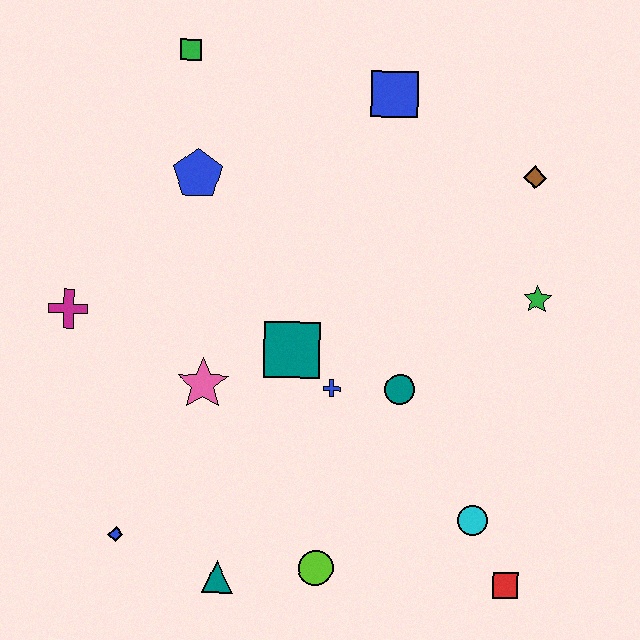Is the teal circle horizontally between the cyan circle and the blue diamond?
Yes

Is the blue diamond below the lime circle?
No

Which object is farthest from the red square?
The green square is farthest from the red square.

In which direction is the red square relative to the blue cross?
The red square is below the blue cross.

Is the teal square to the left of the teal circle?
Yes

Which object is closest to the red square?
The cyan circle is closest to the red square.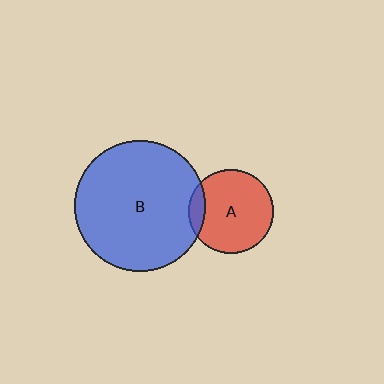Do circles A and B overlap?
Yes.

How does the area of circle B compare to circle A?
Approximately 2.4 times.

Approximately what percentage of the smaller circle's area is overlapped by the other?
Approximately 10%.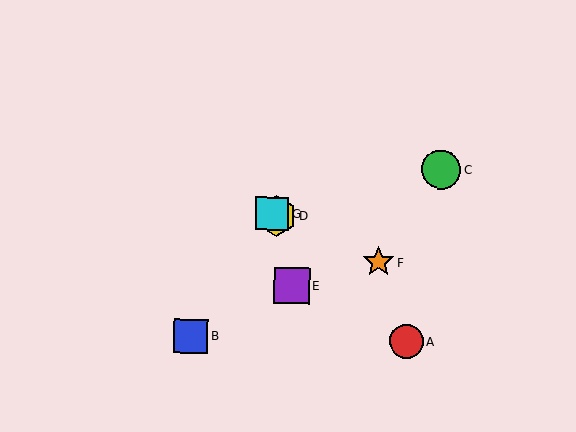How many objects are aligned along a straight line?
3 objects (D, F, G) are aligned along a straight line.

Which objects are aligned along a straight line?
Objects D, F, G are aligned along a straight line.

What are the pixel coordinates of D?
Object D is at (276, 216).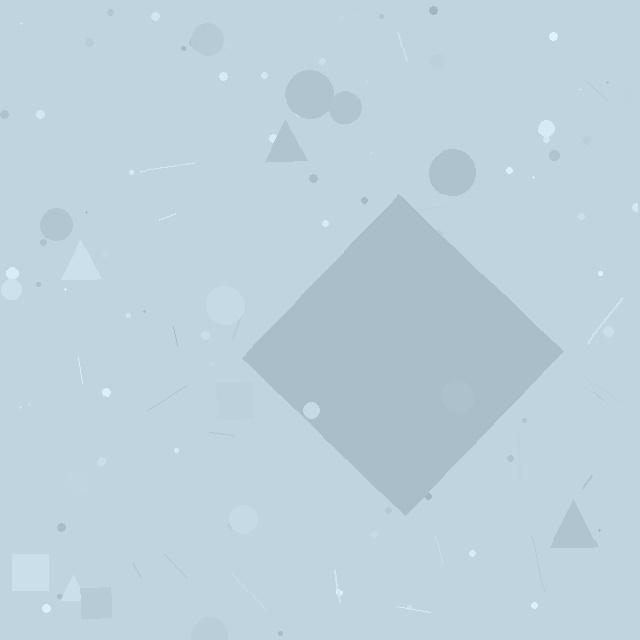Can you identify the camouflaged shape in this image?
The camouflaged shape is a diamond.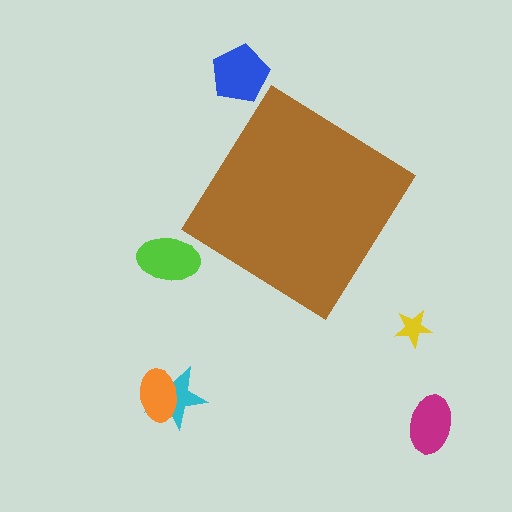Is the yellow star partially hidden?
No, the yellow star is fully visible.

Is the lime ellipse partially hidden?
No, the lime ellipse is fully visible.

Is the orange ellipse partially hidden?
No, the orange ellipse is fully visible.